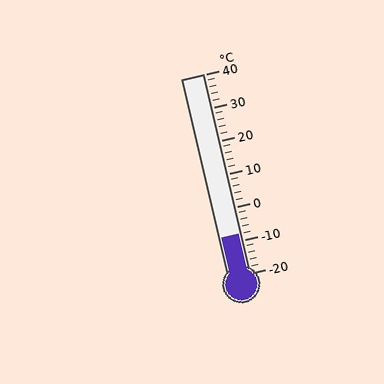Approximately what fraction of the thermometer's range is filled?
The thermometer is filled to approximately 20% of its range.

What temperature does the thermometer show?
The thermometer shows approximately -8°C.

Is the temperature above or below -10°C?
The temperature is above -10°C.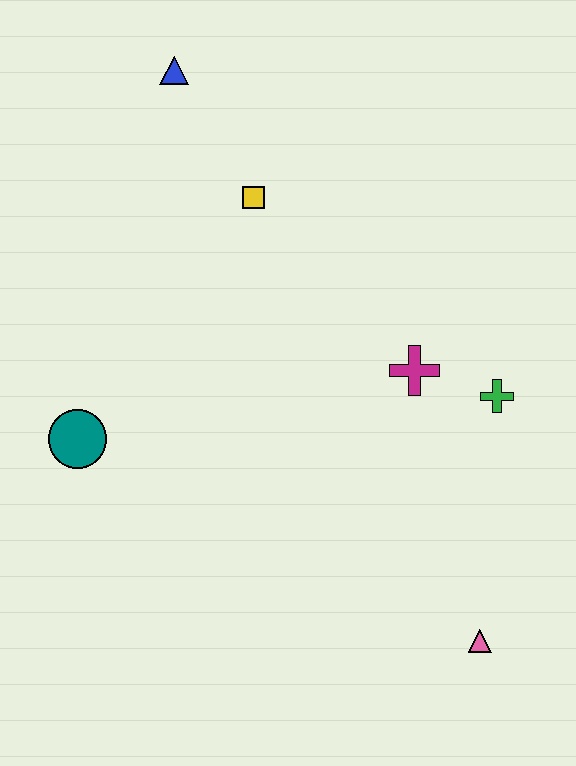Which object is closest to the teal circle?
The yellow square is closest to the teal circle.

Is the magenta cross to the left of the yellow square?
No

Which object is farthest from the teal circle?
The pink triangle is farthest from the teal circle.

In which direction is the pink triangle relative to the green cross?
The pink triangle is below the green cross.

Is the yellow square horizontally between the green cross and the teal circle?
Yes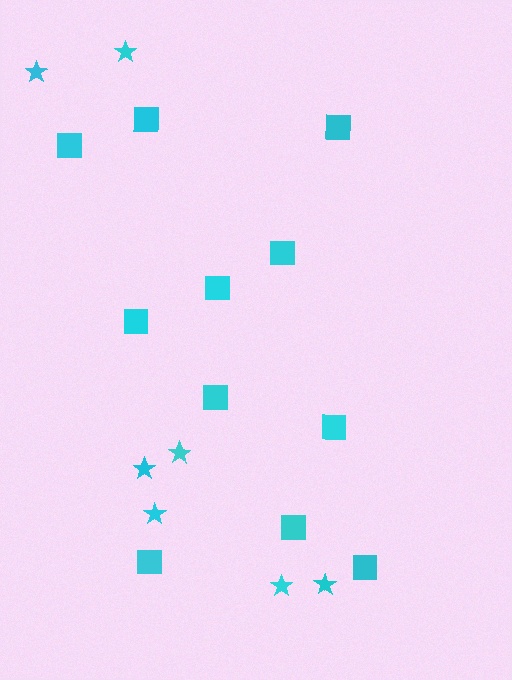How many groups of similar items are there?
There are 2 groups: one group of squares (11) and one group of stars (7).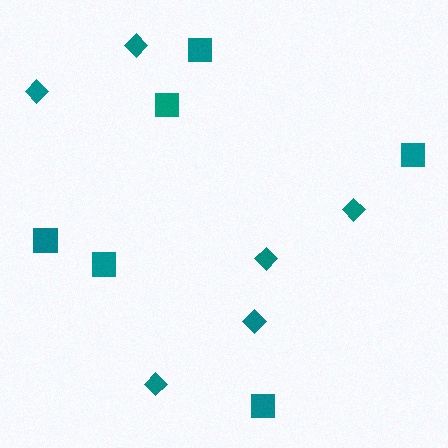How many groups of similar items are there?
There are 2 groups: one group of squares (6) and one group of diamonds (6).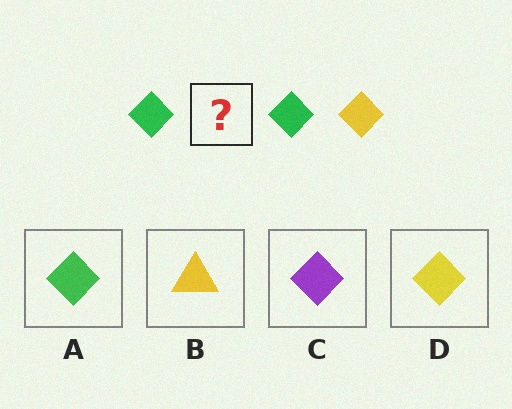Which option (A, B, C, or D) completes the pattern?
D.